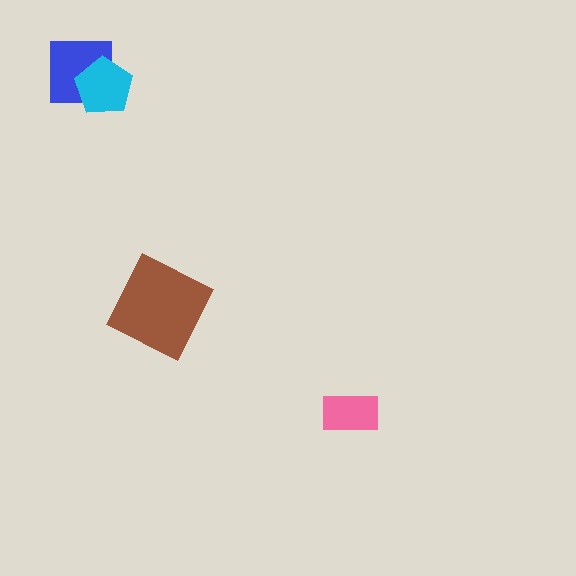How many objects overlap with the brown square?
0 objects overlap with the brown square.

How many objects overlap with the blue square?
1 object overlaps with the blue square.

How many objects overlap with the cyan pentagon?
1 object overlaps with the cyan pentagon.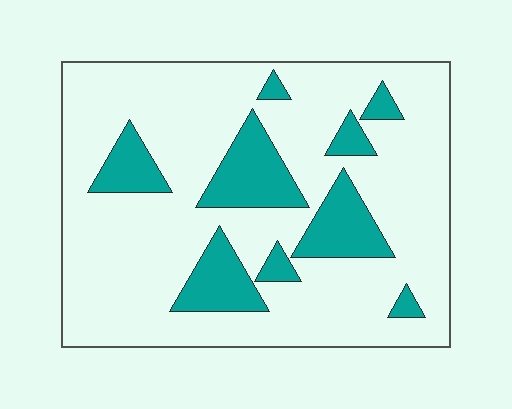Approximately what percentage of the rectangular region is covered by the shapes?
Approximately 20%.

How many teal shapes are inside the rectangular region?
9.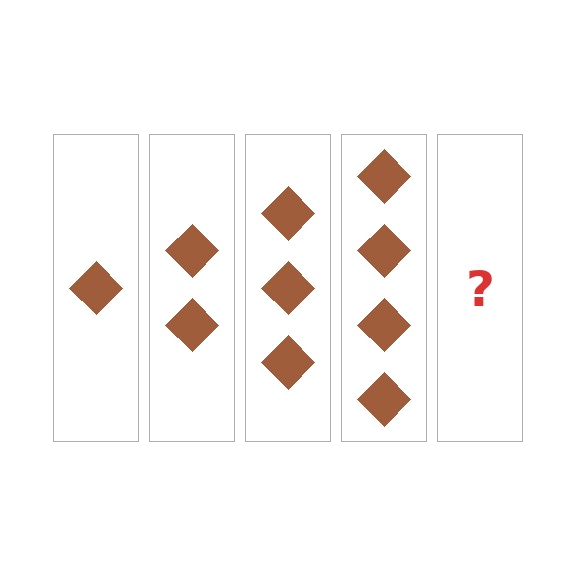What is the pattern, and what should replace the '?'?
The pattern is that each step adds one more diamond. The '?' should be 5 diamonds.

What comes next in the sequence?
The next element should be 5 diamonds.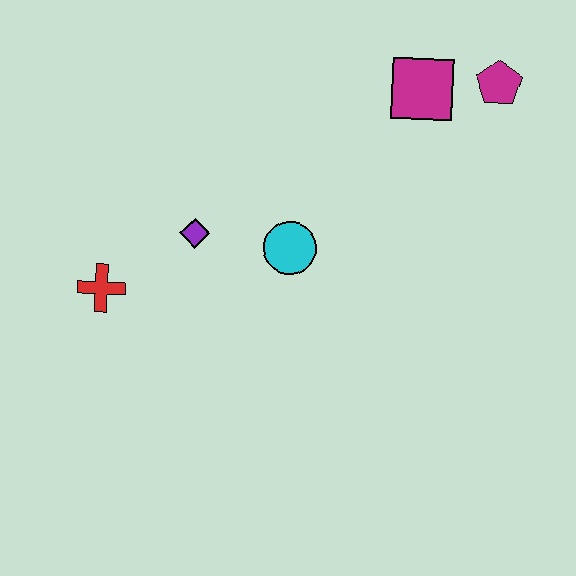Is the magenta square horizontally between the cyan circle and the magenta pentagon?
Yes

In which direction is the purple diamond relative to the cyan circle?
The purple diamond is to the left of the cyan circle.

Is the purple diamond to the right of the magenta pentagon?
No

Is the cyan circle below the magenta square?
Yes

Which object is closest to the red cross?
The purple diamond is closest to the red cross.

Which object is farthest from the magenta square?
The red cross is farthest from the magenta square.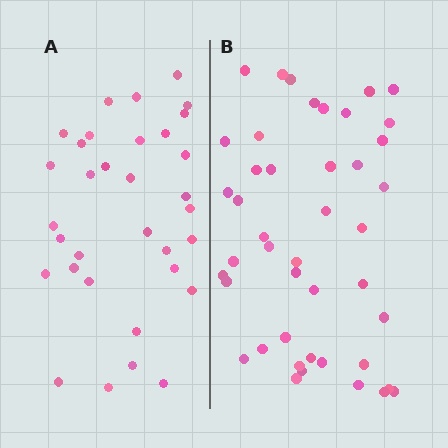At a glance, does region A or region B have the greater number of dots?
Region B (the right region) has more dots.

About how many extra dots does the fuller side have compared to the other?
Region B has roughly 12 or so more dots than region A.